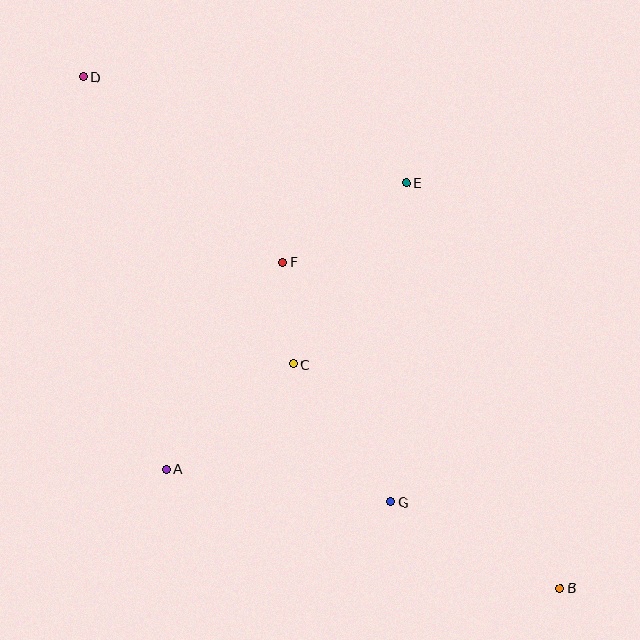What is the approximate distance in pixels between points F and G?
The distance between F and G is approximately 263 pixels.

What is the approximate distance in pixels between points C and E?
The distance between C and E is approximately 214 pixels.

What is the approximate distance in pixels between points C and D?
The distance between C and D is approximately 356 pixels.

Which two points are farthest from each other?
Points B and D are farthest from each other.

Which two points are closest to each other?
Points C and F are closest to each other.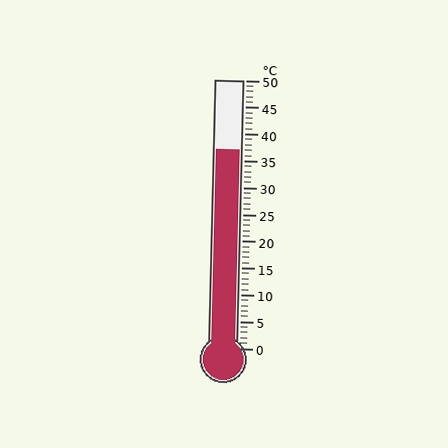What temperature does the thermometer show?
The thermometer shows approximately 37°C.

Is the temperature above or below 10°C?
The temperature is above 10°C.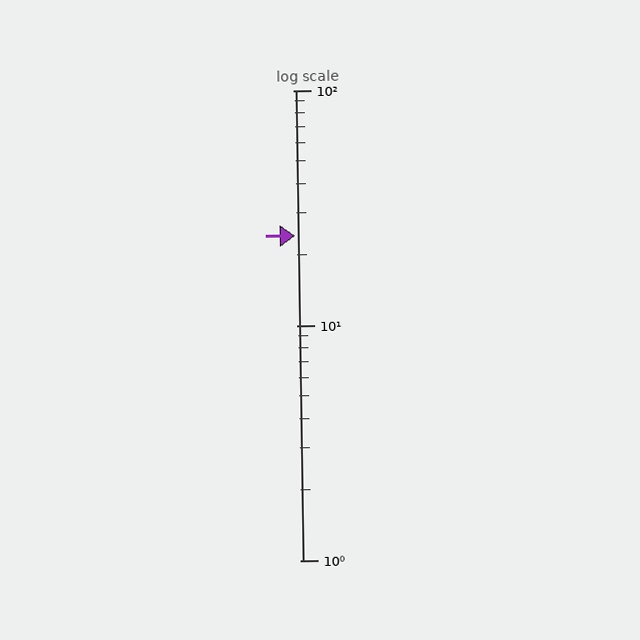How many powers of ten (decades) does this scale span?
The scale spans 2 decades, from 1 to 100.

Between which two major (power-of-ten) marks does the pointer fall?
The pointer is between 10 and 100.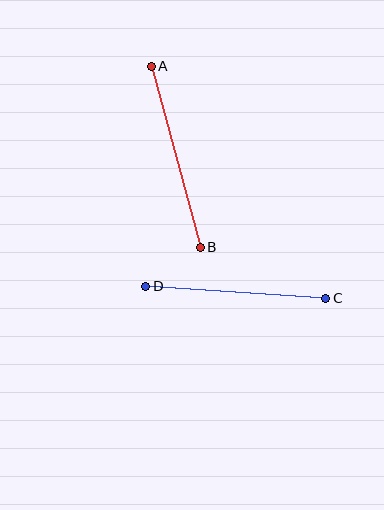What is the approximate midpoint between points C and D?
The midpoint is at approximately (236, 292) pixels.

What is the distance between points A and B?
The distance is approximately 187 pixels.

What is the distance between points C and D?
The distance is approximately 181 pixels.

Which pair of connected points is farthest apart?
Points A and B are farthest apart.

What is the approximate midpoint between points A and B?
The midpoint is at approximately (176, 157) pixels.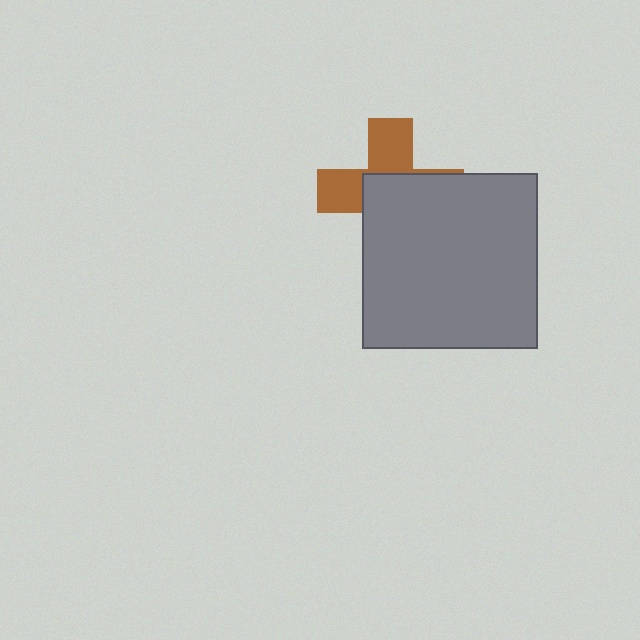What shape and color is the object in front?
The object in front is a gray square.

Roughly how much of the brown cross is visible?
A small part of it is visible (roughly 43%).